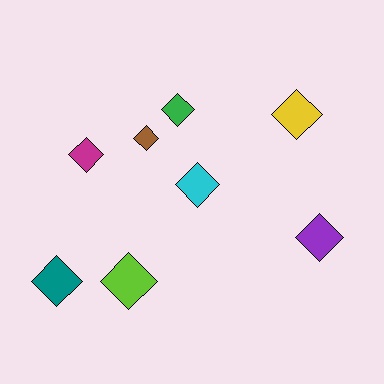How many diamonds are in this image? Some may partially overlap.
There are 8 diamonds.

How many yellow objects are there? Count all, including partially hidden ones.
There is 1 yellow object.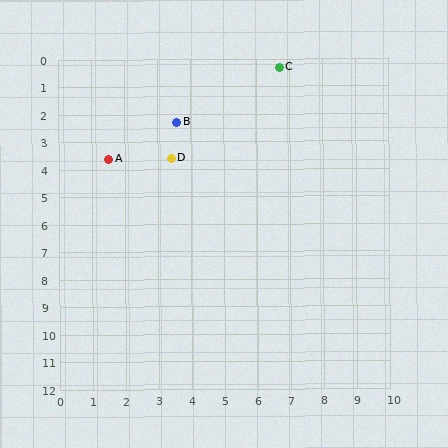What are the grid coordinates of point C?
Point C is at approximately (6.7, 0.3).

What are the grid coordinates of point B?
Point B is at approximately (3.6, 2.3).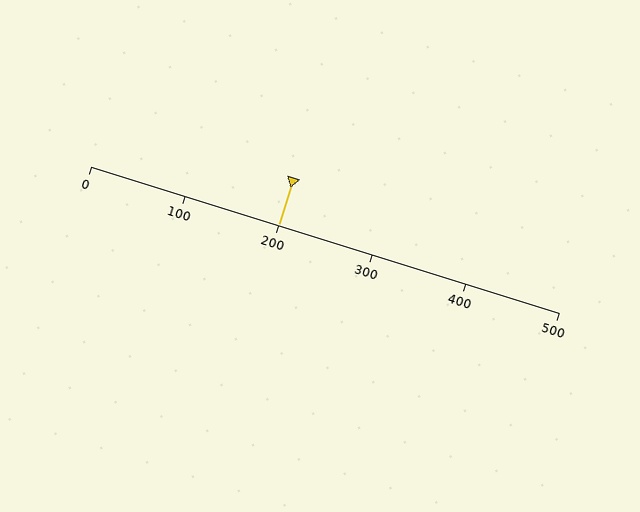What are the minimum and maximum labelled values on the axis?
The axis runs from 0 to 500.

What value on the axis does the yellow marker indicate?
The marker indicates approximately 200.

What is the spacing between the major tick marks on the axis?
The major ticks are spaced 100 apart.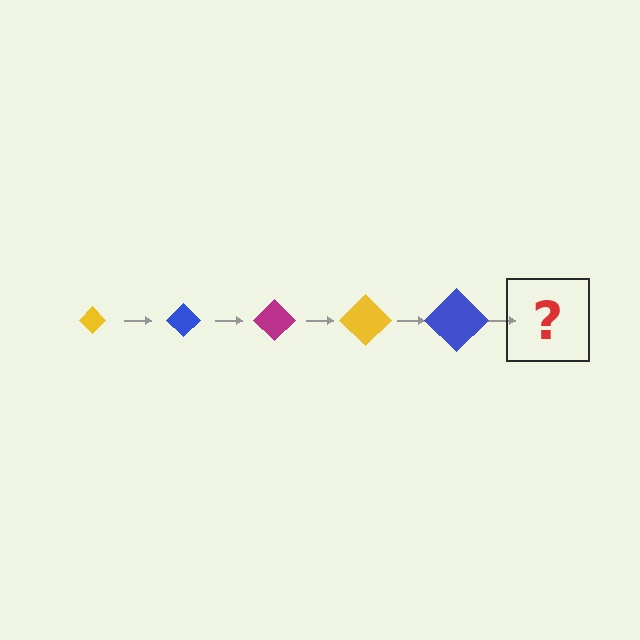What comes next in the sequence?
The next element should be a magenta diamond, larger than the previous one.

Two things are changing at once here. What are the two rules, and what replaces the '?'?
The two rules are that the diamond grows larger each step and the color cycles through yellow, blue, and magenta. The '?' should be a magenta diamond, larger than the previous one.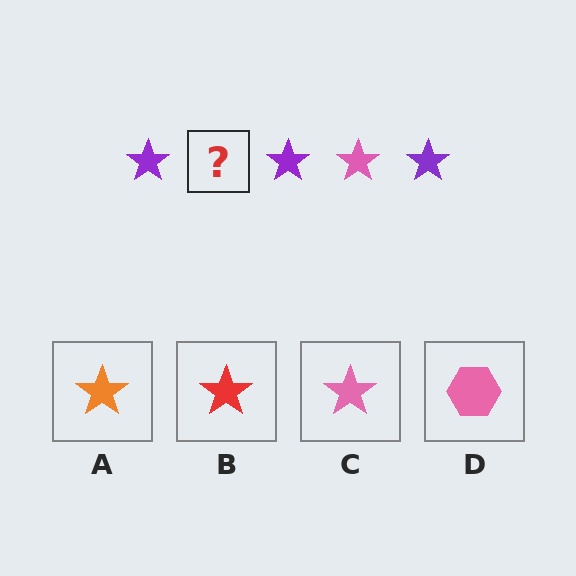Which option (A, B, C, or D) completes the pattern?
C.